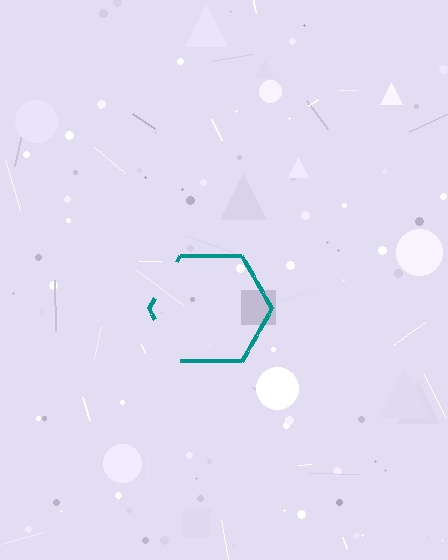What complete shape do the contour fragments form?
The contour fragments form a hexagon.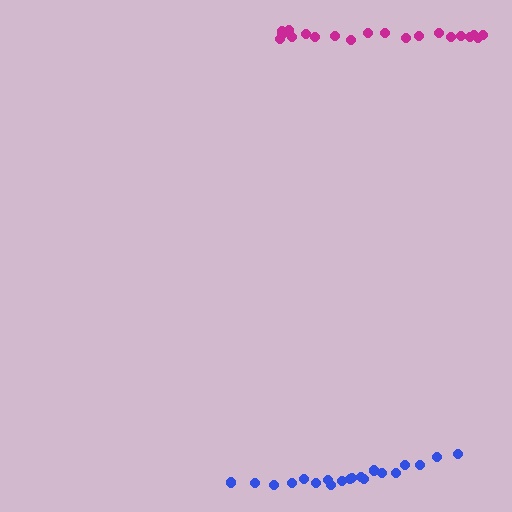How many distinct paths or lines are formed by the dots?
There are 2 distinct paths.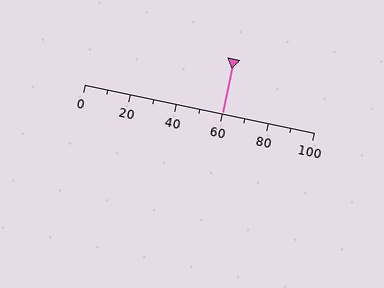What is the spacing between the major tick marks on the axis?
The major ticks are spaced 20 apart.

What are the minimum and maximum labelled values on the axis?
The axis runs from 0 to 100.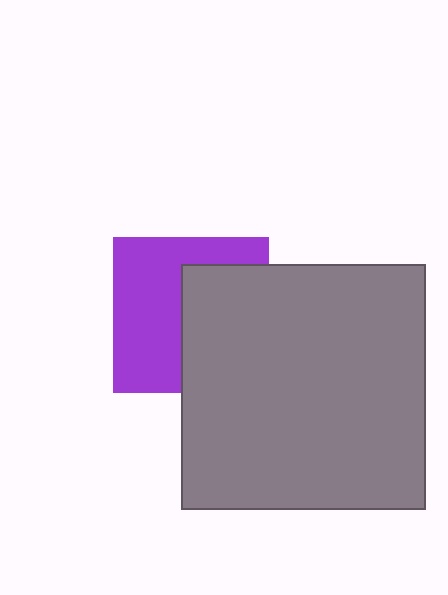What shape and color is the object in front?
The object in front is a gray square.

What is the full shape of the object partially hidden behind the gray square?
The partially hidden object is a purple square.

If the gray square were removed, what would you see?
You would see the complete purple square.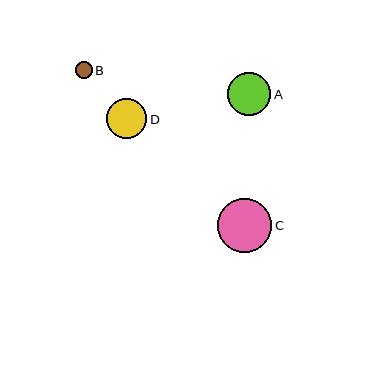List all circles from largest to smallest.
From largest to smallest: C, A, D, B.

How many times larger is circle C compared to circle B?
Circle C is approximately 3.2 times the size of circle B.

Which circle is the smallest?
Circle B is the smallest with a size of approximately 17 pixels.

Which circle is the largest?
Circle C is the largest with a size of approximately 54 pixels.